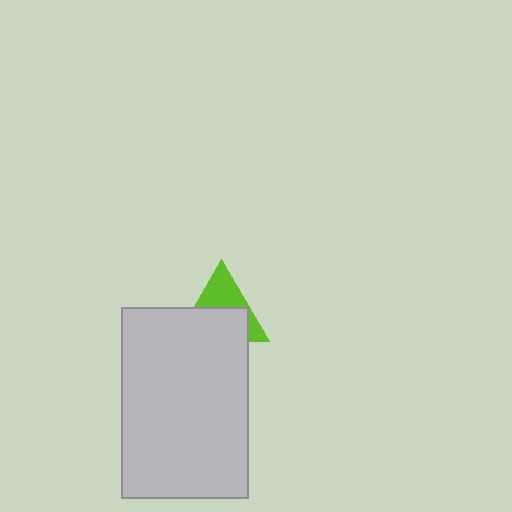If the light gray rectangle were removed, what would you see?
You would see the complete lime triangle.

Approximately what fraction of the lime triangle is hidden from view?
Roughly 56% of the lime triangle is hidden behind the light gray rectangle.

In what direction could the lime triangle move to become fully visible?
The lime triangle could move up. That would shift it out from behind the light gray rectangle entirely.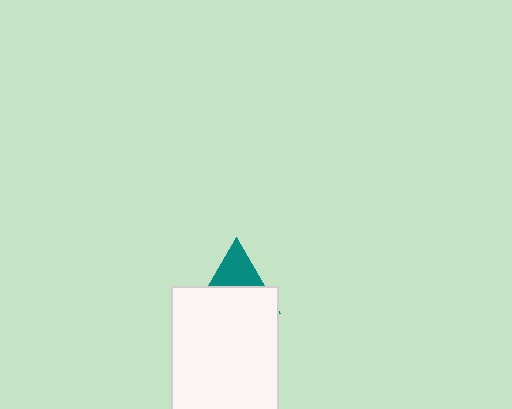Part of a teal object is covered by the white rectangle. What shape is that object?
It is a triangle.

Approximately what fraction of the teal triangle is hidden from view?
Roughly 60% of the teal triangle is hidden behind the white rectangle.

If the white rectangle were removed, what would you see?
You would see the complete teal triangle.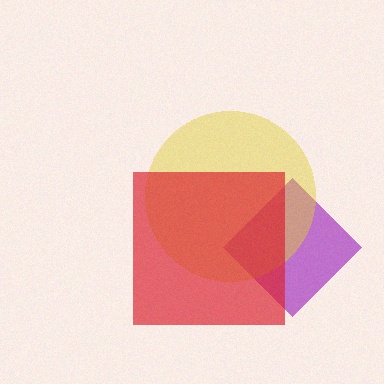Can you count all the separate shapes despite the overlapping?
Yes, there are 3 separate shapes.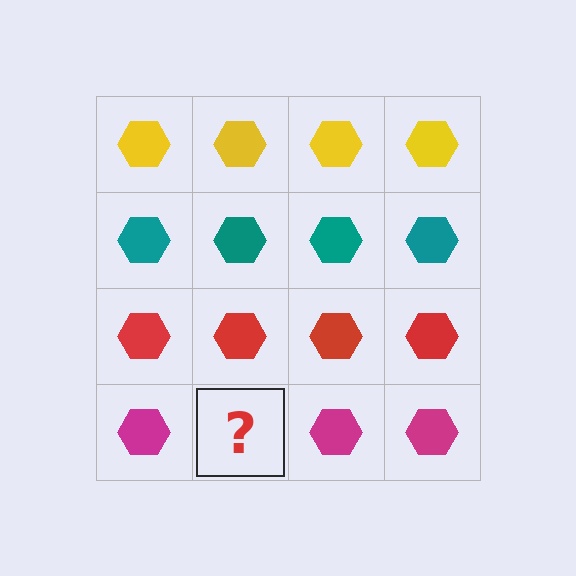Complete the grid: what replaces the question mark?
The question mark should be replaced with a magenta hexagon.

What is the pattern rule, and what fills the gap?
The rule is that each row has a consistent color. The gap should be filled with a magenta hexagon.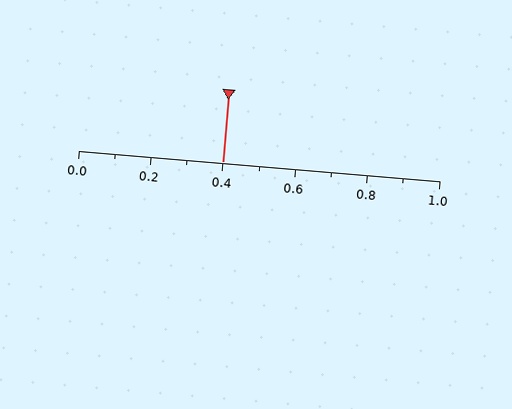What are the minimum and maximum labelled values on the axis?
The axis runs from 0.0 to 1.0.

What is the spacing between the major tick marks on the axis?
The major ticks are spaced 0.2 apart.